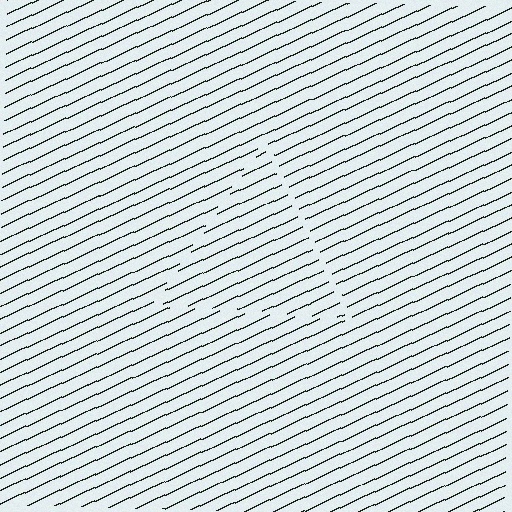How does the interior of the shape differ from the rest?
The interior of the shape contains the same grating, shifted by half a period — the contour is defined by the phase discontinuity where line-ends from the inner and outer gratings abut.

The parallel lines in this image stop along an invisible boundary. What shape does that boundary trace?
An illusory triangle. The interior of the shape contains the same grating, shifted by half a period — the contour is defined by the phase discontinuity where line-ends from the inner and outer gratings abut.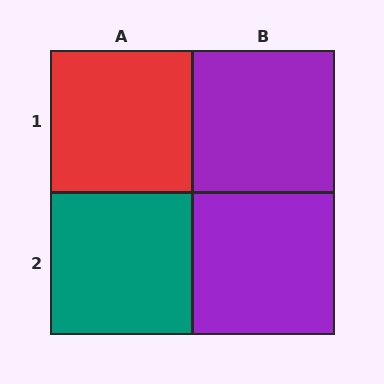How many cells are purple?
2 cells are purple.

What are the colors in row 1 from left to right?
Red, purple.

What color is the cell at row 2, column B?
Purple.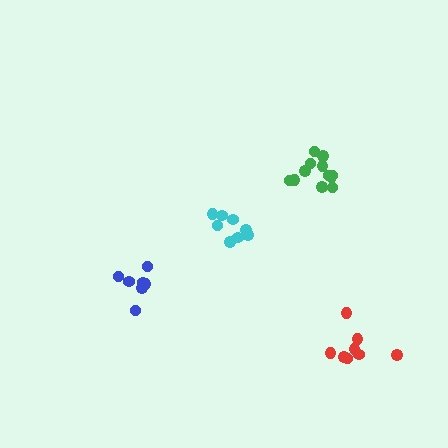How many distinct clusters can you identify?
There are 4 distinct clusters.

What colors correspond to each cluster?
The clusters are colored: blue, green, red, cyan.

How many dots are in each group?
Group 1: 7 dots, Group 2: 12 dots, Group 3: 8 dots, Group 4: 8 dots (35 total).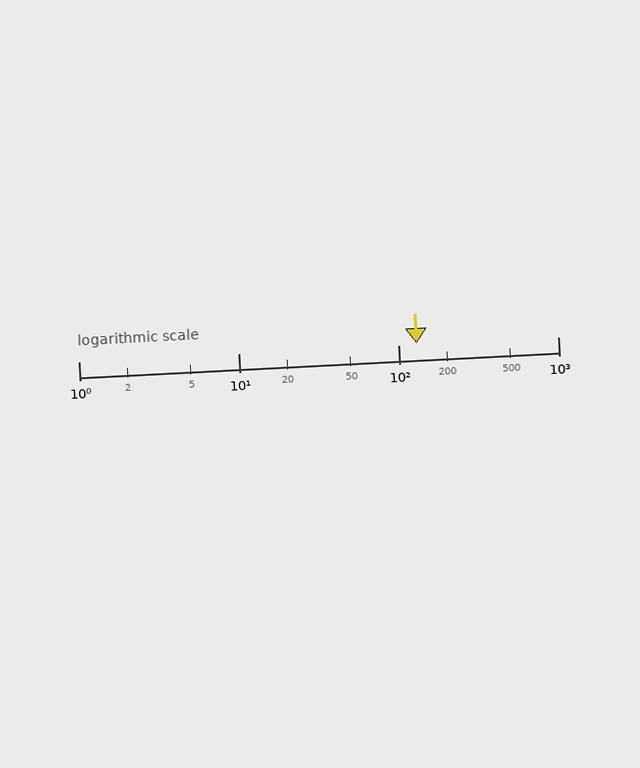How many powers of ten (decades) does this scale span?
The scale spans 3 decades, from 1 to 1000.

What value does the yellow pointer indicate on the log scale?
The pointer indicates approximately 130.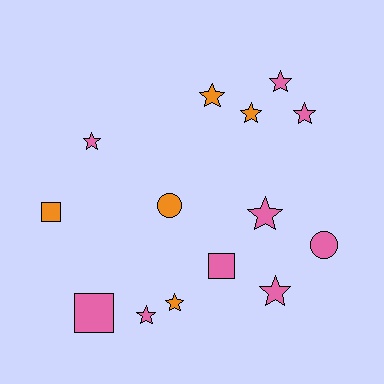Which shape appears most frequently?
Star, with 9 objects.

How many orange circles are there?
There is 1 orange circle.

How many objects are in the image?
There are 14 objects.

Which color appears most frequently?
Pink, with 9 objects.